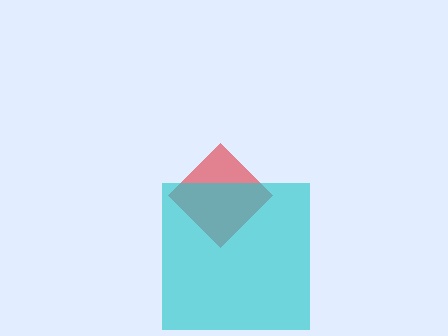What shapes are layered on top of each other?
The layered shapes are: a red diamond, a cyan square.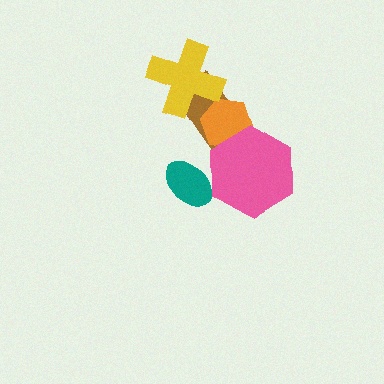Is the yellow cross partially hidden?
No, no other shape covers it.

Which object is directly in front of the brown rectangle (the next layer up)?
The orange hexagon is directly in front of the brown rectangle.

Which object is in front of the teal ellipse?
The pink hexagon is in front of the teal ellipse.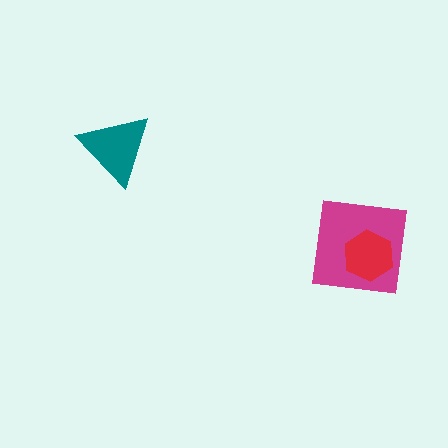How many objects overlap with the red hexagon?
1 object overlaps with the red hexagon.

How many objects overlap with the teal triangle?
0 objects overlap with the teal triangle.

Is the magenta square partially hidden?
Yes, it is partially covered by another shape.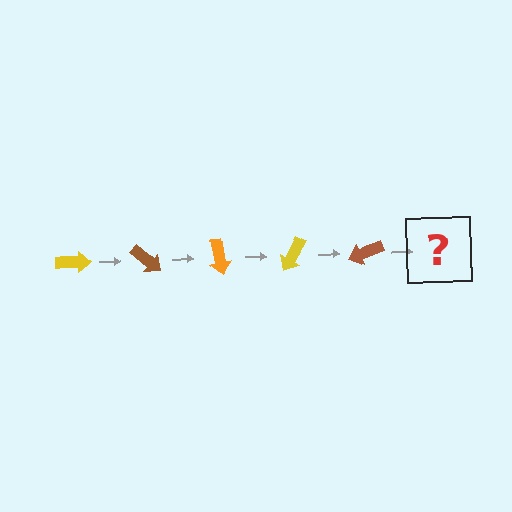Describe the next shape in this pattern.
It should be an orange arrow, rotated 200 degrees from the start.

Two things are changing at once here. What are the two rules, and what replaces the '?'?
The two rules are that it rotates 40 degrees each step and the color cycles through yellow, brown, and orange. The '?' should be an orange arrow, rotated 200 degrees from the start.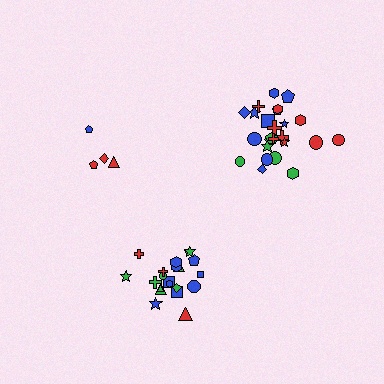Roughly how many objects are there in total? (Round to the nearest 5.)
Roughly 50 objects in total.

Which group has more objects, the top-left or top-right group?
The top-right group.